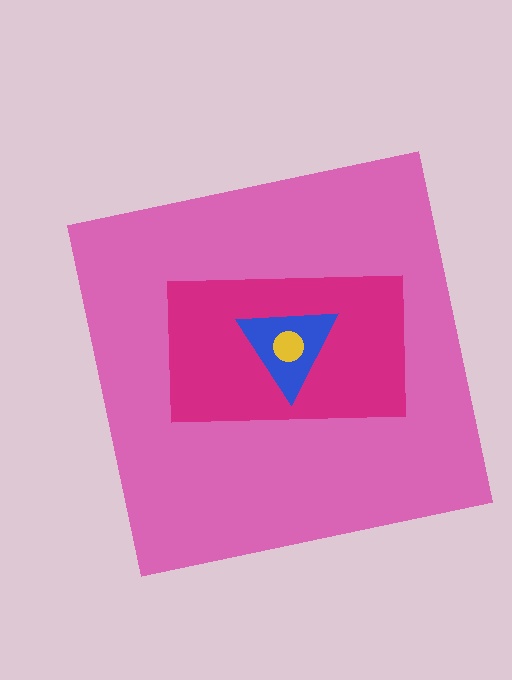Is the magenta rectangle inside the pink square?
Yes.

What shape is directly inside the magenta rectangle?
The blue triangle.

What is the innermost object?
The yellow circle.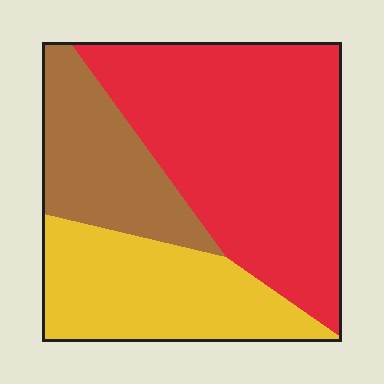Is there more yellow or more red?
Red.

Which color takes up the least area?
Brown, at roughly 20%.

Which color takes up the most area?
Red, at roughly 50%.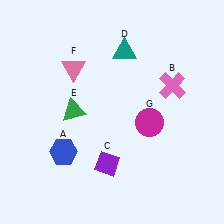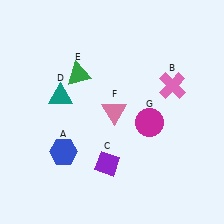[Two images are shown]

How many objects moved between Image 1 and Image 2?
3 objects moved between the two images.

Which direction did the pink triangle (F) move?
The pink triangle (F) moved down.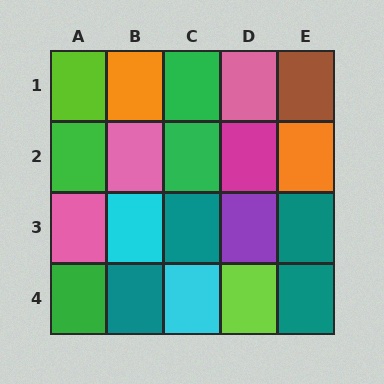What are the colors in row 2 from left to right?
Green, pink, green, magenta, orange.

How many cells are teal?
4 cells are teal.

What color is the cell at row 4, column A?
Green.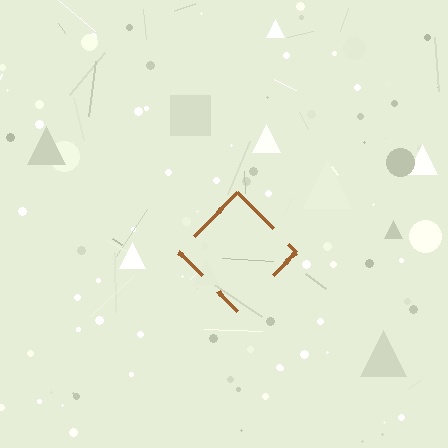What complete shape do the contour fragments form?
The contour fragments form a diamond.